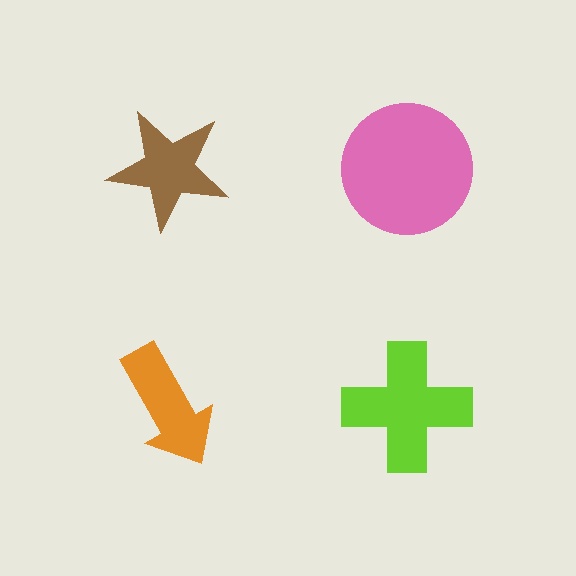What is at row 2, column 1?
An orange arrow.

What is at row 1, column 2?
A pink circle.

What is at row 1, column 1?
A brown star.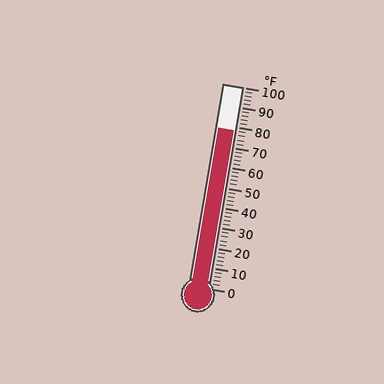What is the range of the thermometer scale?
The thermometer scale ranges from 0°F to 100°F.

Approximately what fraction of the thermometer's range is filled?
The thermometer is filled to approximately 80% of its range.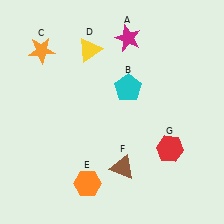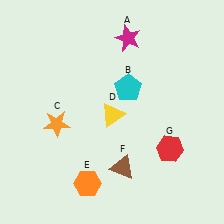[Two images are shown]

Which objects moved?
The objects that moved are: the orange star (C), the yellow triangle (D).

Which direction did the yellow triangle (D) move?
The yellow triangle (D) moved down.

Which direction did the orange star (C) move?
The orange star (C) moved down.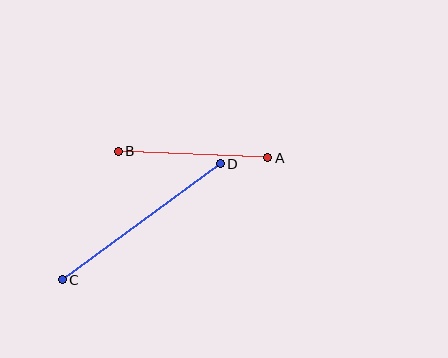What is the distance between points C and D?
The distance is approximately 196 pixels.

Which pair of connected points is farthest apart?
Points C and D are farthest apart.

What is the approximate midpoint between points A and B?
The midpoint is at approximately (193, 155) pixels.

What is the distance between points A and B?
The distance is approximately 150 pixels.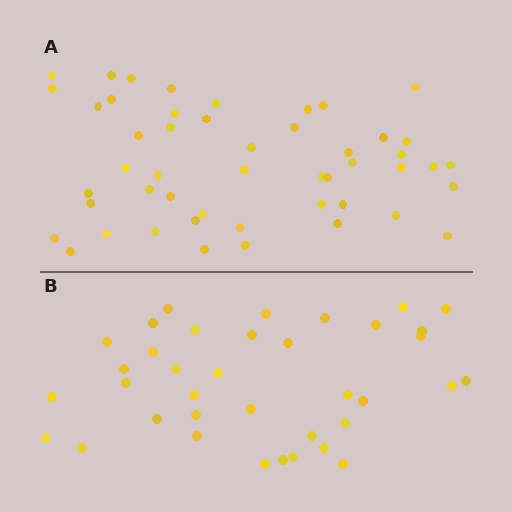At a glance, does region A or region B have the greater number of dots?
Region A (the top region) has more dots.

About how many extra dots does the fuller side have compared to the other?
Region A has roughly 12 or so more dots than region B.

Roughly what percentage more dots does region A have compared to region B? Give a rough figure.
About 30% more.